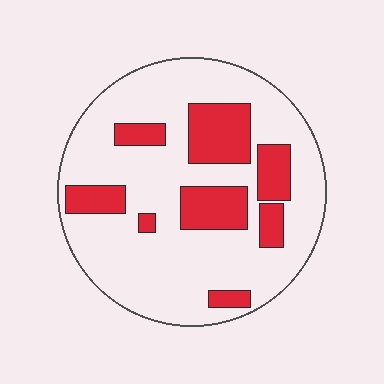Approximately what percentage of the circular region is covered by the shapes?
Approximately 25%.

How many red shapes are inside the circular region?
8.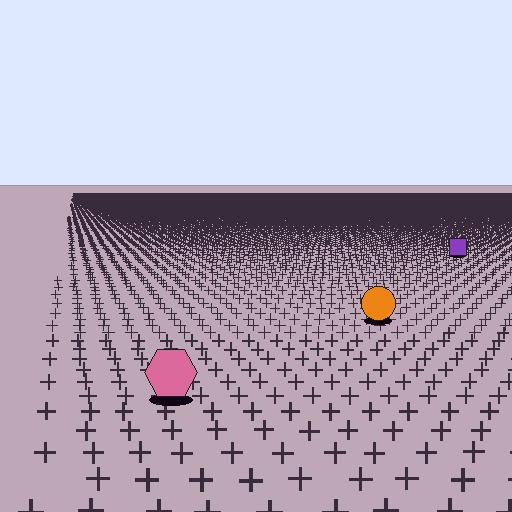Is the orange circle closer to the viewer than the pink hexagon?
No. The pink hexagon is closer — you can tell from the texture gradient: the ground texture is coarser near it.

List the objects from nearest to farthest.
From nearest to farthest: the pink hexagon, the orange circle, the purple square.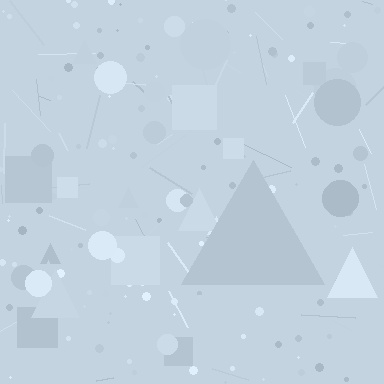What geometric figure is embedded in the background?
A triangle is embedded in the background.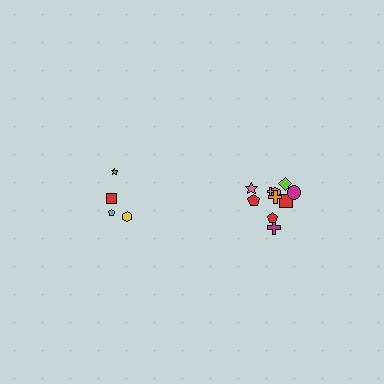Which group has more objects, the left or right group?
The right group.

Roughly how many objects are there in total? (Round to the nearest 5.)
Roughly 15 objects in total.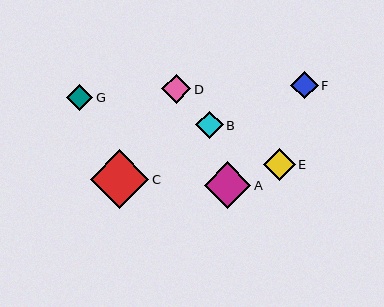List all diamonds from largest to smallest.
From largest to smallest: C, A, E, D, B, F, G.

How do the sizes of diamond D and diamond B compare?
Diamond D and diamond B are approximately the same size.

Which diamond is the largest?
Diamond C is the largest with a size of approximately 59 pixels.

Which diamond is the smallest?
Diamond G is the smallest with a size of approximately 27 pixels.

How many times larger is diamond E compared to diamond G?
Diamond E is approximately 1.2 times the size of diamond G.